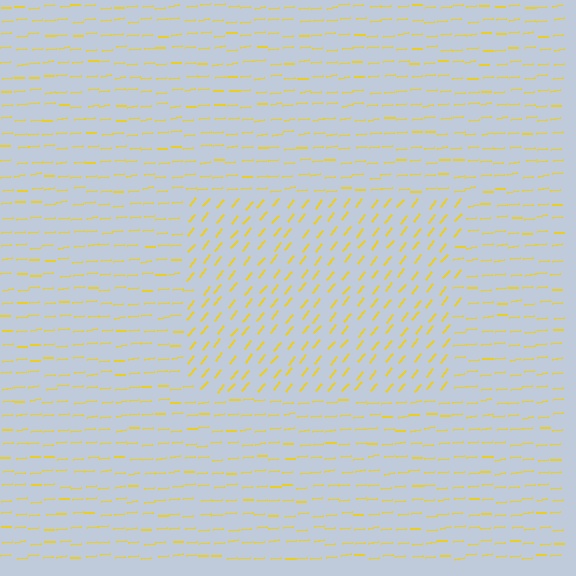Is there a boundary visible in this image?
Yes, there is a texture boundary formed by a change in line orientation.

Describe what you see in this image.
The image is filled with small yellow line segments. A rectangle region in the image has lines oriented differently from the surrounding lines, creating a visible texture boundary.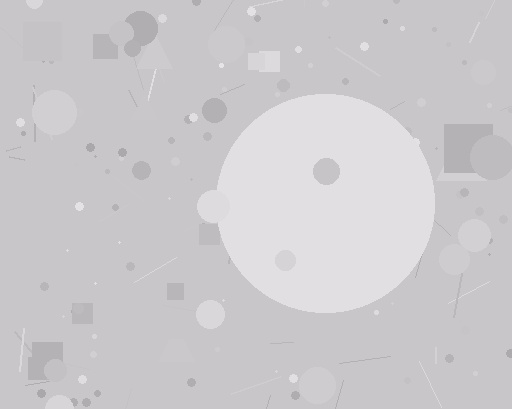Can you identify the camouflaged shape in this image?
The camouflaged shape is a circle.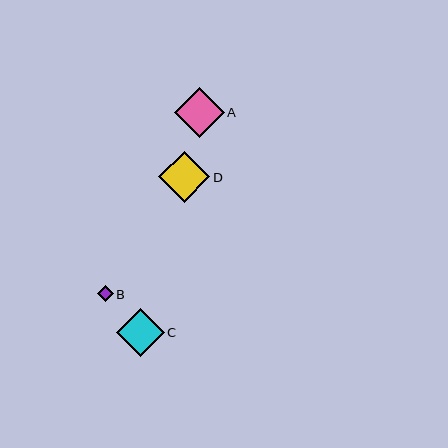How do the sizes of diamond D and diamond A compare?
Diamond D and diamond A are approximately the same size.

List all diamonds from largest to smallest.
From largest to smallest: D, A, C, B.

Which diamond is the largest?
Diamond D is the largest with a size of approximately 52 pixels.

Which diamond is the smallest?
Diamond B is the smallest with a size of approximately 16 pixels.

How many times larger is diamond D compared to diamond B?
Diamond D is approximately 3.3 times the size of diamond B.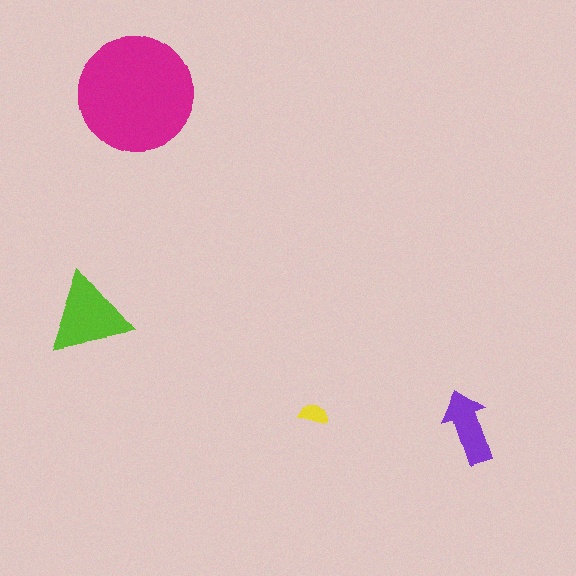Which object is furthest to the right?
The purple arrow is rightmost.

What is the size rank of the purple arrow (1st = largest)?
3rd.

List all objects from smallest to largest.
The yellow semicircle, the purple arrow, the lime triangle, the magenta circle.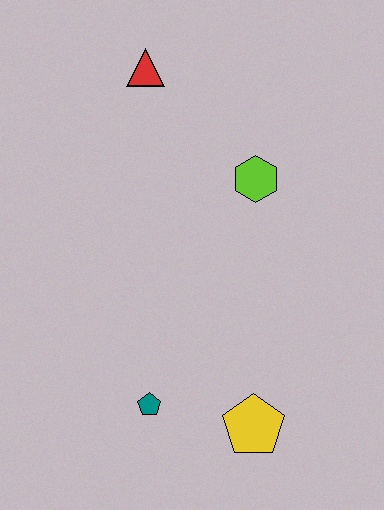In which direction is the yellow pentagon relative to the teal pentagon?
The yellow pentagon is to the right of the teal pentagon.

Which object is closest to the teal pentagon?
The yellow pentagon is closest to the teal pentagon.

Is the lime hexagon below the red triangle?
Yes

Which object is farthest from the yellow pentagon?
The red triangle is farthest from the yellow pentagon.